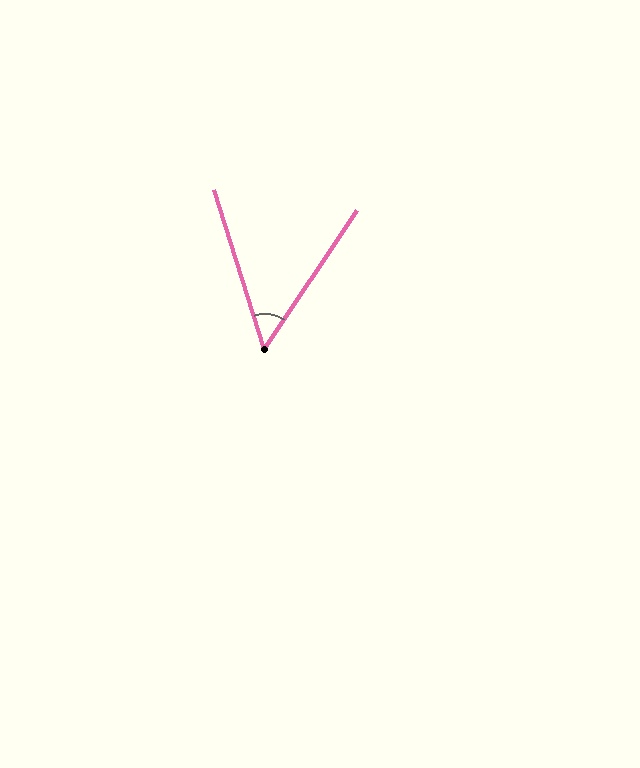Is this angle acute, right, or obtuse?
It is acute.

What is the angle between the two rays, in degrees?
Approximately 51 degrees.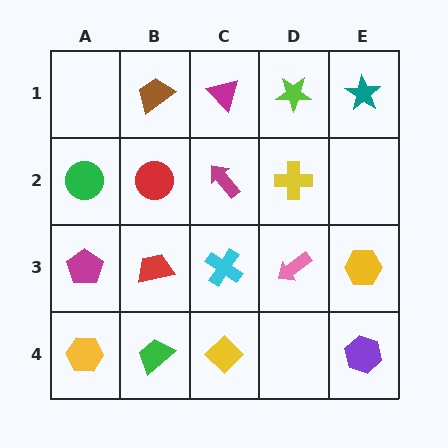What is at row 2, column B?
A red circle.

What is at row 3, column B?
A red trapezoid.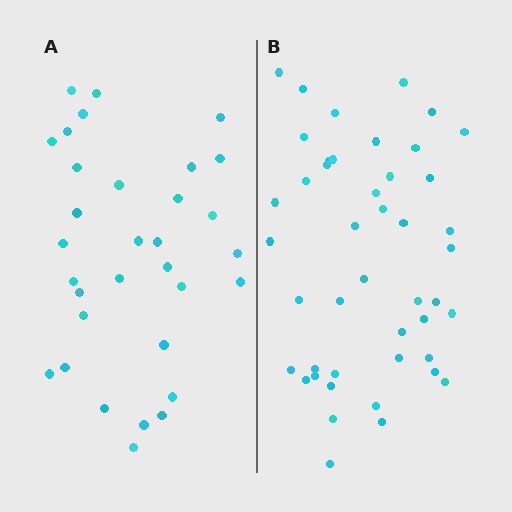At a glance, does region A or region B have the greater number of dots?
Region B (the right region) has more dots.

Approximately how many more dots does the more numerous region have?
Region B has approximately 15 more dots than region A.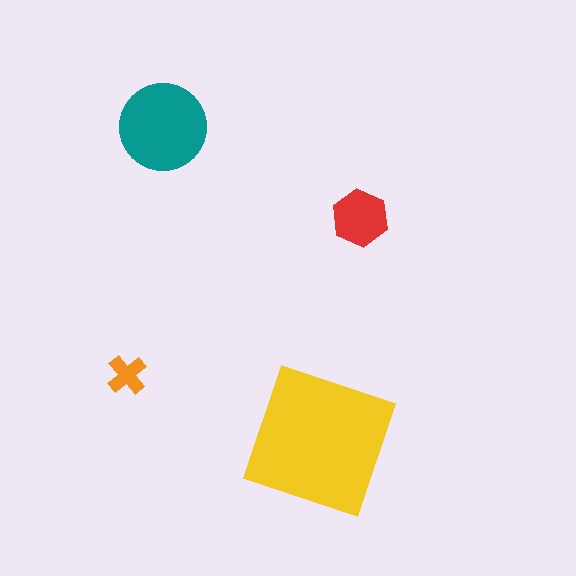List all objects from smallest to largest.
The orange cross, the red hexagon, the teal circle, the yellow square.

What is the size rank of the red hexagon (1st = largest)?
3rd.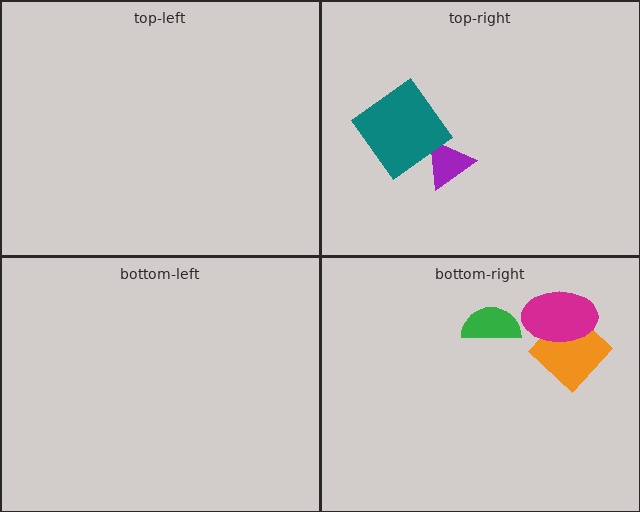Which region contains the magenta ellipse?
The bottom-right region.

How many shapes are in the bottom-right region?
3.